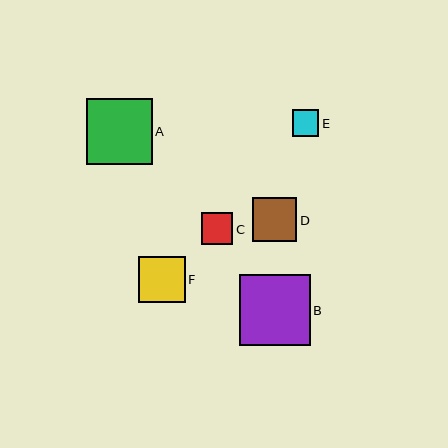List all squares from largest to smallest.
From largest to smallest: B, A, F, D, C, E.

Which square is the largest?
Square B is the largest with a size of approximately 71 pixels.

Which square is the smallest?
Square E is the smallest with a size of approximately 27 pixels.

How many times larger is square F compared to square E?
Square F is approximately 1.7 times the size of square E.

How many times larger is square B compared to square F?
Square B is approximately 1.5 times the size of square F.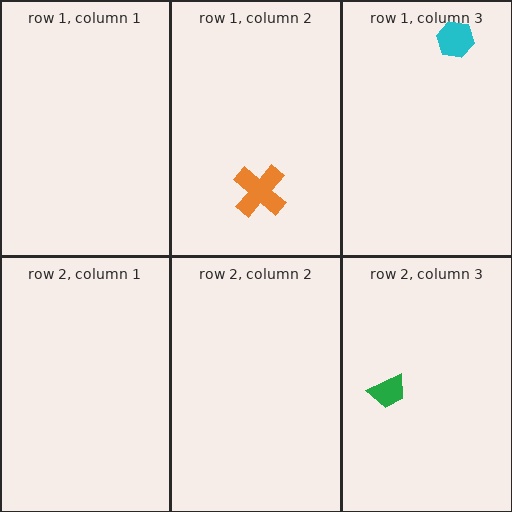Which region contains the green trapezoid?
The row 2, column 3 region.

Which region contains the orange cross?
The row 1, column 2 region.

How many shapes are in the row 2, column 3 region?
1.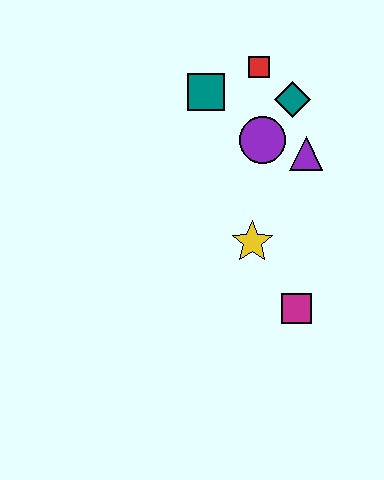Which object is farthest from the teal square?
The magenta square is farthest from the teal square.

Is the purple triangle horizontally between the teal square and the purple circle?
No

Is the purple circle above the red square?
No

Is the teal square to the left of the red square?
Yes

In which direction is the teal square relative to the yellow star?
The teal square is above the yellow star.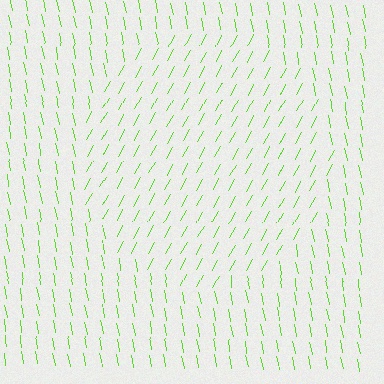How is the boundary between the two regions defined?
The boundary is defined purely by a change in line orientation (approximately 40 degrees difference). All lines are the same color and thickness.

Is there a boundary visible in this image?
Yes, there is a texture boundary formed by a change in line orientation.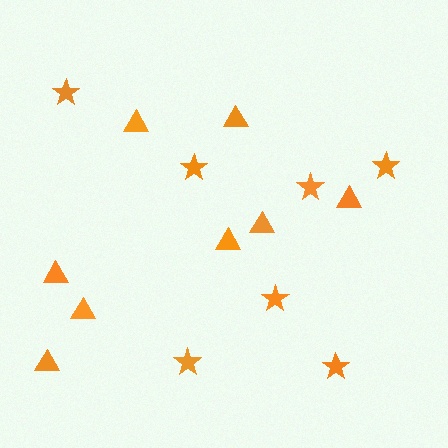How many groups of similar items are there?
There are 2 groups: one group of stars (7) and one group of triangles (8).